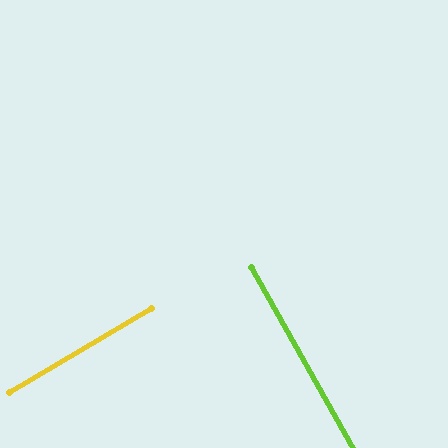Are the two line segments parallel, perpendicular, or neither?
Perpendicular — they meet at approximately 89°.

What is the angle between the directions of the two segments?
Approximately 89 degrees.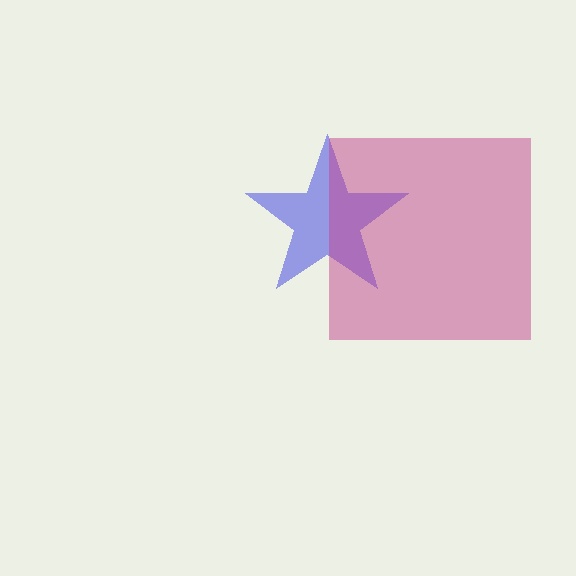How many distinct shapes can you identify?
There are 2 distinct shapes: a blue star, a magenta square.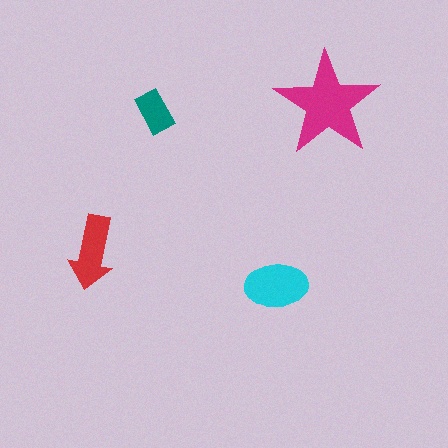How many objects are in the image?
There are 4 objects in the image.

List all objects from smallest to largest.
The teal rectangle, the red arrow, the cyan ellipse, the magenta star.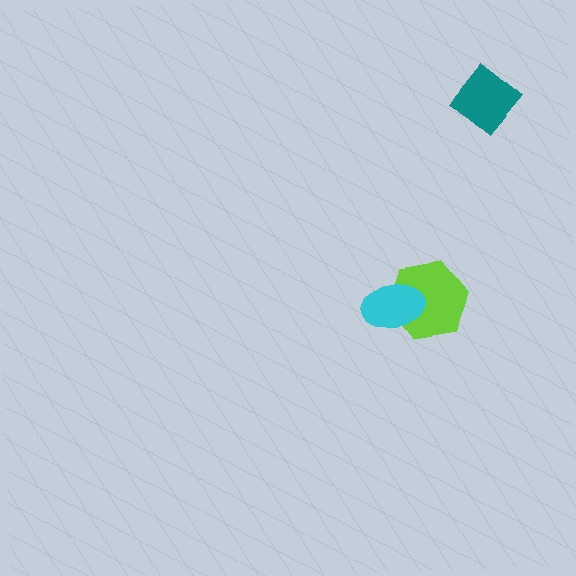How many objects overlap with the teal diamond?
0 objects overlap with the teal diamond.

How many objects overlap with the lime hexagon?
1 object overlaps with the lime hexagon.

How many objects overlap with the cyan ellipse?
1 object overlaps with the cyan ellipse.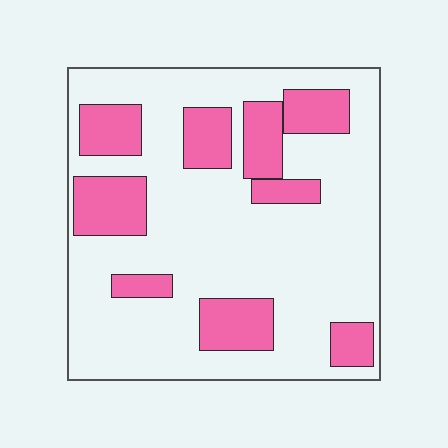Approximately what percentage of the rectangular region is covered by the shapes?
Approximately 25%.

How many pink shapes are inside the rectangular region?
9.